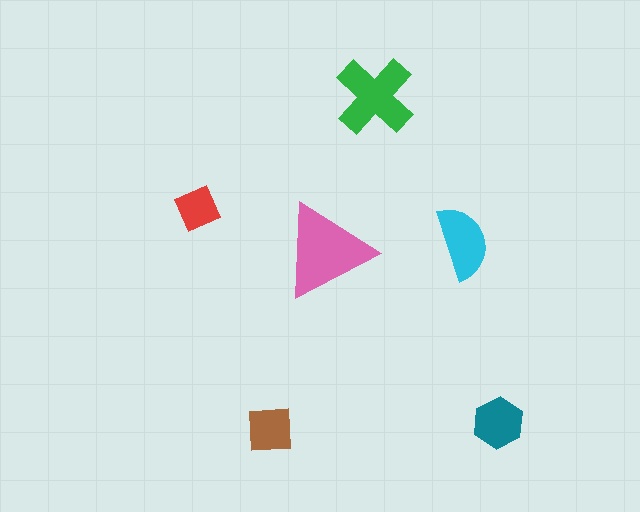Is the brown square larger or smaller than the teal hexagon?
Smaller.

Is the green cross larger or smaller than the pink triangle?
Smaller.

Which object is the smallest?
The red square.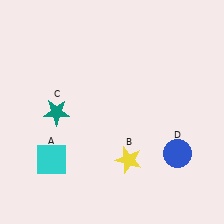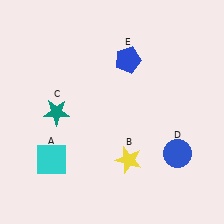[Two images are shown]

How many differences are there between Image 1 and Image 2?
There is 1 difference between the two images.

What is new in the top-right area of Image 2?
A blue pentagon (E) was added in the top-right area of Image 2.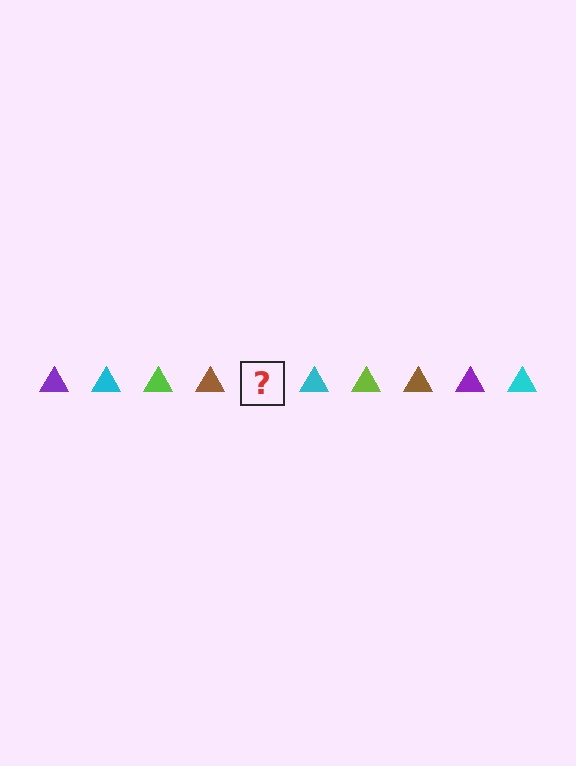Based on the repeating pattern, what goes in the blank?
The blank should be a purple triangle.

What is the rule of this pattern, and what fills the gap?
The rule is that the pattern cycles through purple, cyan, lime, brown triangles. The gap should be filled with a purple triangle.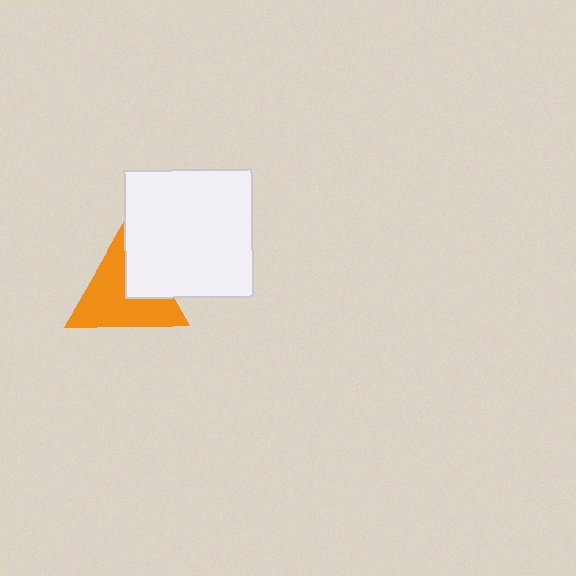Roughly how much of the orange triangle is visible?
Most of it is visible (roughly 70%).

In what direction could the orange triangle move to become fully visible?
The orange triangle could move left. That would shift it out from behind the white square entirely.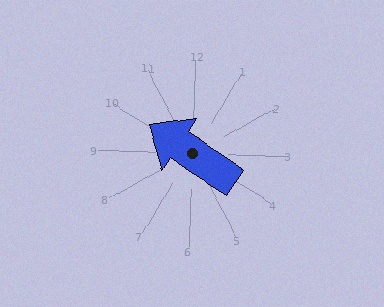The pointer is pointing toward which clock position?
Roughly 10 o'clock.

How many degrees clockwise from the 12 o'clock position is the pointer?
Approximately 302 degrees.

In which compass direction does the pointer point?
Northwest.